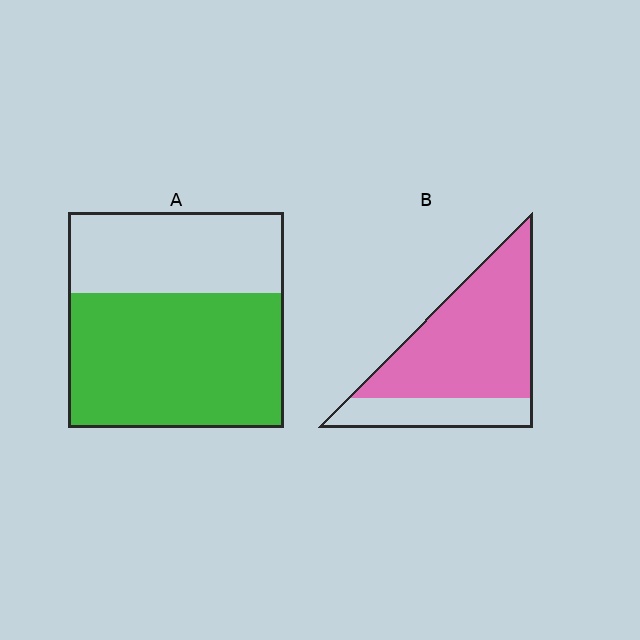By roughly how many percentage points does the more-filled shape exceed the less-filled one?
By roughly 10 percentage points (B over A).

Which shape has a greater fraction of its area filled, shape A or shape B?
Shape B.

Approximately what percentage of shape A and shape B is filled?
A is approximately 60% and B is approximately 75%.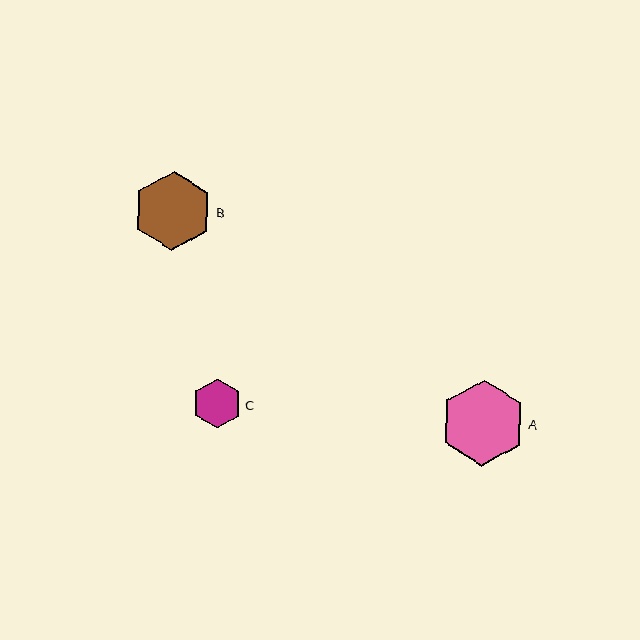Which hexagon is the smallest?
Hexagon C is the smallest with a size of approximately 49 pixels.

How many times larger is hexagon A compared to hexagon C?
Hexagon A is approximately 1.8 times the size of hexagon C.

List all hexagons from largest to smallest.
From largest to smallest: A, B, C.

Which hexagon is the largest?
Hexagon A is the largest with a size of approximately 86 pixels.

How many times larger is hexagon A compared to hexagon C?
Hexagon A is approximately 1.8 times the size of hexagon C.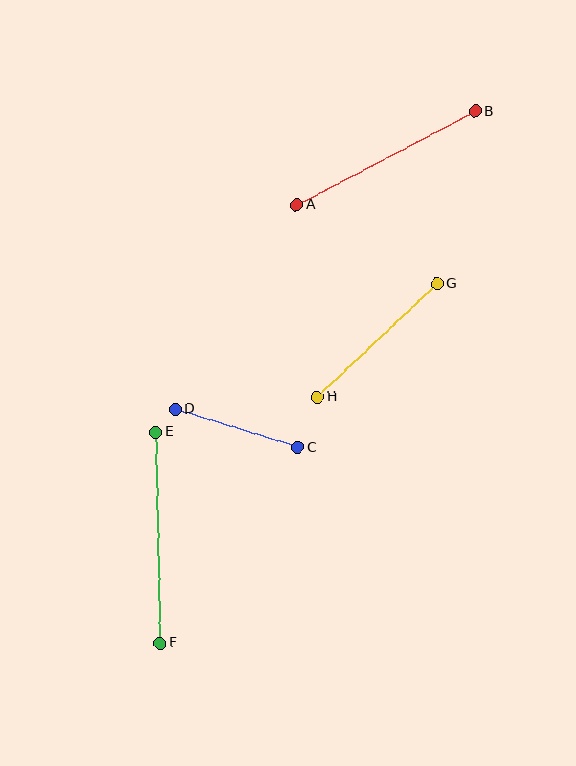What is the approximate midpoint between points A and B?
The midpoint is at approximately (386, 158) pixels.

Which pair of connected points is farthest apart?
Points E and F are farthest apart.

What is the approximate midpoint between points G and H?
The midpoint is at approximately (377, 340) pixels.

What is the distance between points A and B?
The distance is approximately 201 pixels.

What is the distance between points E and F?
The distance is approximately 211 pixels.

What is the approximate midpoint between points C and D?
The midpoint is at approximately (237, 428) pixels.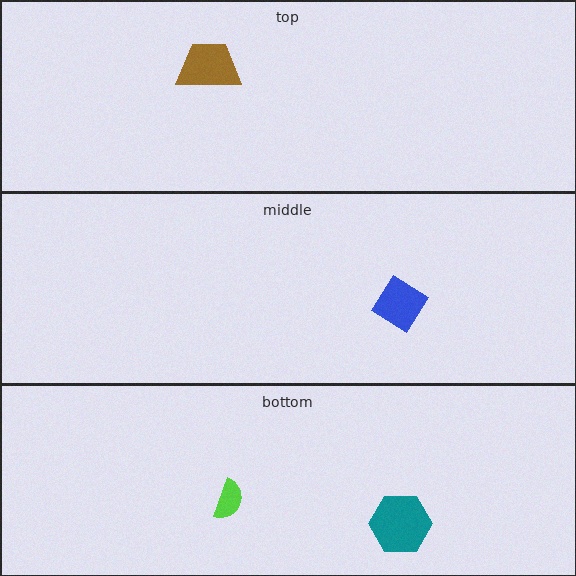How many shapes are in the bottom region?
2.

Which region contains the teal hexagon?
The bottom region.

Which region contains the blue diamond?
The middle region.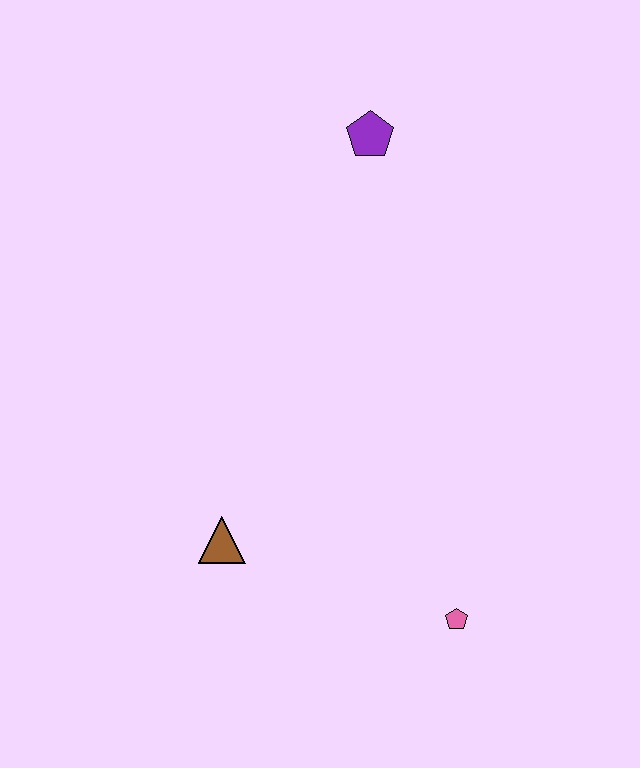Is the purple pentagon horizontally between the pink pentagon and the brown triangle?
Yes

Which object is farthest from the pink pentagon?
The purple pentagon is farthest from the pink pentagon.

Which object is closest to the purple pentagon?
The brown triangle is closest to the purple pentagon.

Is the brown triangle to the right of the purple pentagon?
No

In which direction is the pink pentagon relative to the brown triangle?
The pink pentagon is to the right of the brown triangle.